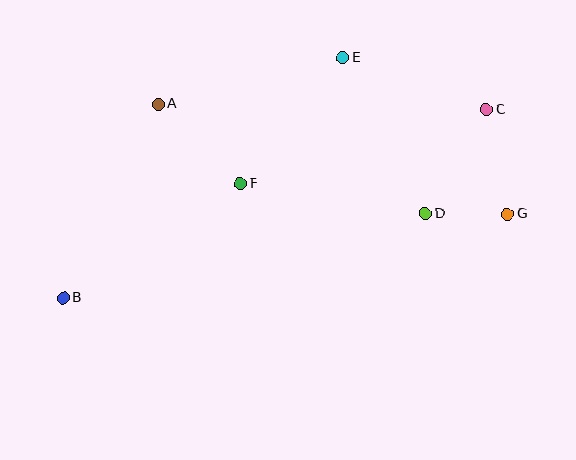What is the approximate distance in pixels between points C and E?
The distance between C and E is approximately 153 pixels.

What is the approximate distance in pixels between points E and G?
The distance between E and G is approximately 227 pixels.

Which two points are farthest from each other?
Points B and C are farthest from each other.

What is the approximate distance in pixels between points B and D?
The distance between B and D is approximately 372 pixels.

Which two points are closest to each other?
Points D and G are closest to each other.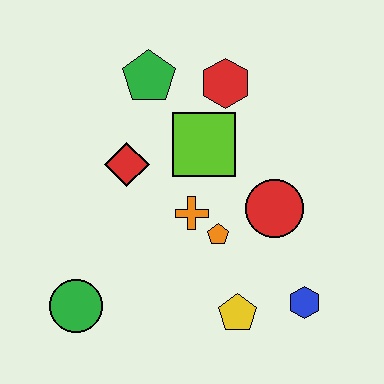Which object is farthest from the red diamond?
The blue hexagon is farthest from the red diamond.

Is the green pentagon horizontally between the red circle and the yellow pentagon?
No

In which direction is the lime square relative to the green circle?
The lime square is above the green circle.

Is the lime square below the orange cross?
No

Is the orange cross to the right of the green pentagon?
Yes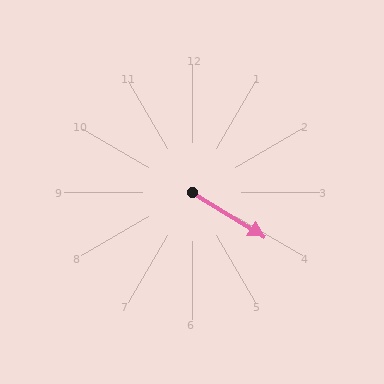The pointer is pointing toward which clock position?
Roughly 4 o'clock.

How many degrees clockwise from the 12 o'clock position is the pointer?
Approximately 122 degrees.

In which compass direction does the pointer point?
Southeast.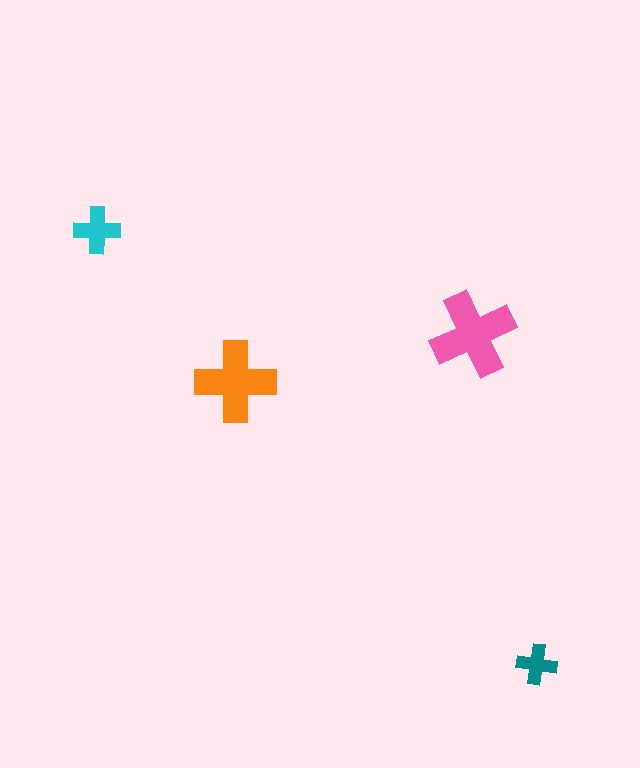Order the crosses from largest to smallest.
the pink one, the orange one, the cyan one, the teal one.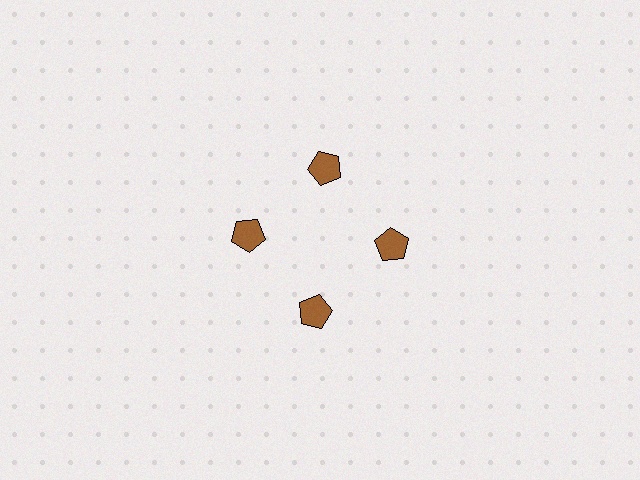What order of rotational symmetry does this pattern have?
This pattern has 4-fold rotational symmetry.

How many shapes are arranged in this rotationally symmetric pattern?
There are 4 shapes, arranged in 4 groups of 1.